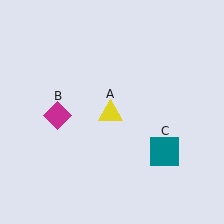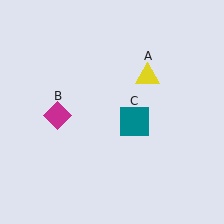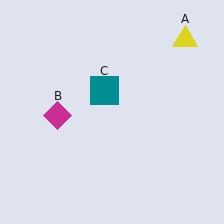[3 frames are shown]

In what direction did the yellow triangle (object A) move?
The yellow triangle (object A) moved up and to the right.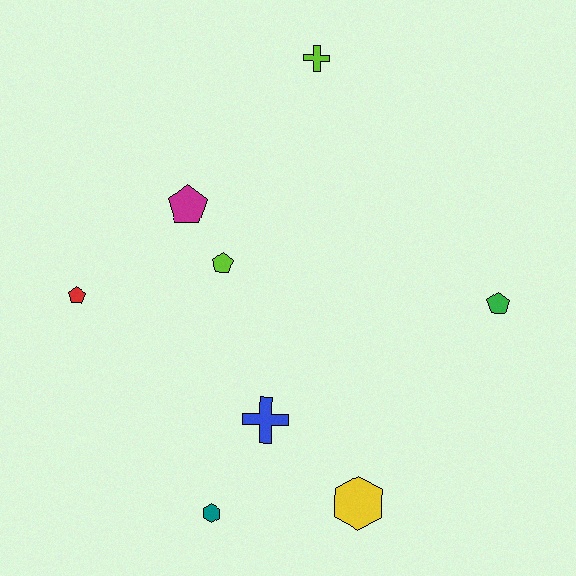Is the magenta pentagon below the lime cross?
Yes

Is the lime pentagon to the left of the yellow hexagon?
Yes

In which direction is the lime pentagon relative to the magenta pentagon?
The lime pentagon is below the magenta pentagon.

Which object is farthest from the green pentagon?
The red pentagon is farthest from the green pentagon.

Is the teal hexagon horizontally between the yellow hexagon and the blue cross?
No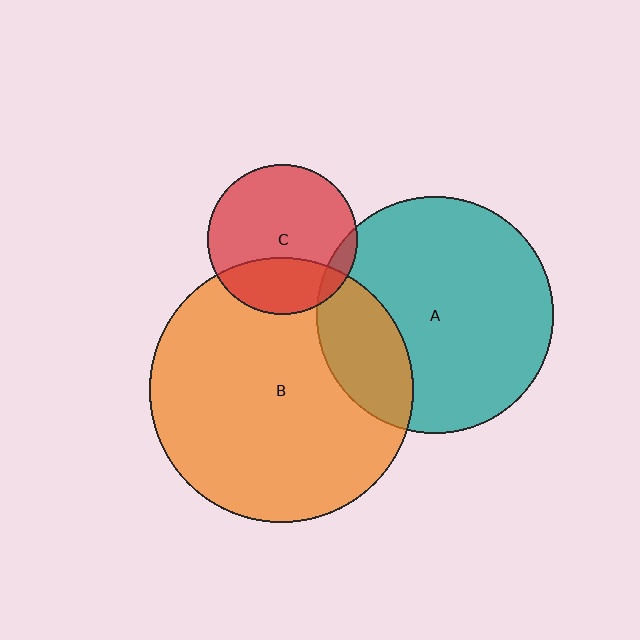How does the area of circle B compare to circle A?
Approximately 1.2 times.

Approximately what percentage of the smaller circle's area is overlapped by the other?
Approximately 30%.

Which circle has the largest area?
Circle B (orange).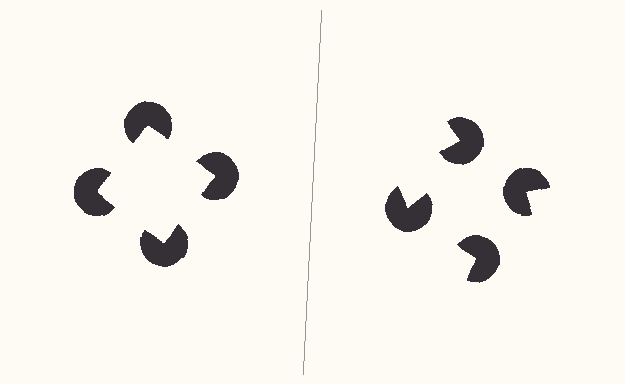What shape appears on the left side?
An illusory square.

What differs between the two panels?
The pac-man discs are positioned identically on both sides; only the wedge orientations differ. On the left they align to a square; on the right they are misaligned.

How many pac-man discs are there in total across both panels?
8 — 4 on each side.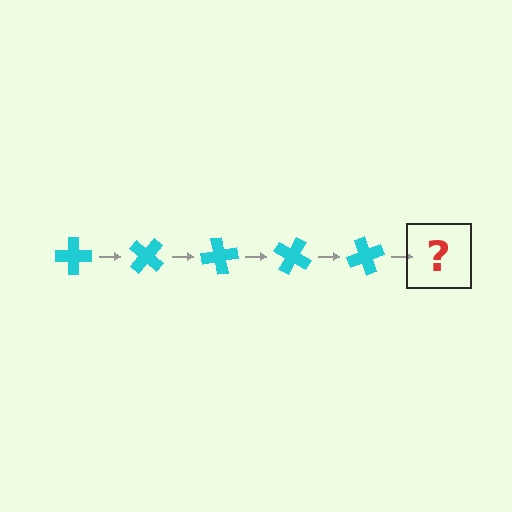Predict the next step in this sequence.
The next step is a cyan cross rotated 200 degrees.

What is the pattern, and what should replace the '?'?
The pattern is that the cross rotates 40 degrees each step. The '?' should be a cyan cross rotated 200 degrees.